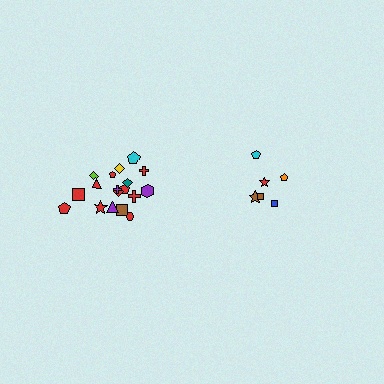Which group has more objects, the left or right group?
The left group.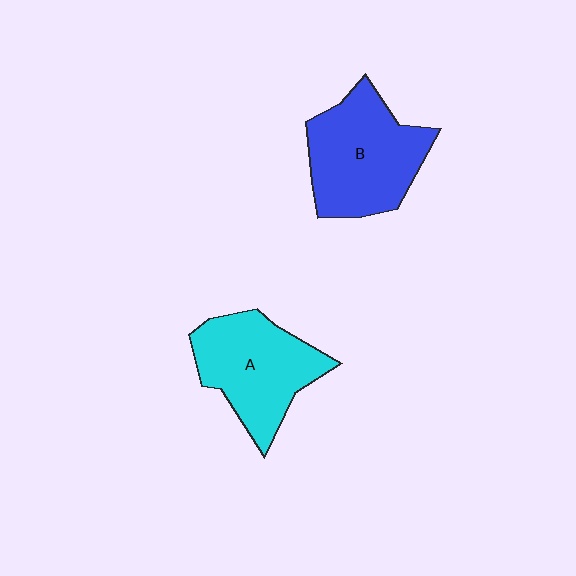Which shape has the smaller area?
Shape A (cyan).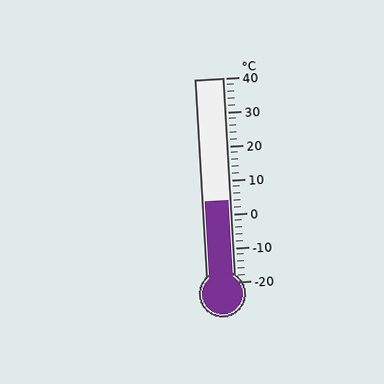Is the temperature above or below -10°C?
The temperature is above -10°C.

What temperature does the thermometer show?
The thermometer shows approximately 4°C.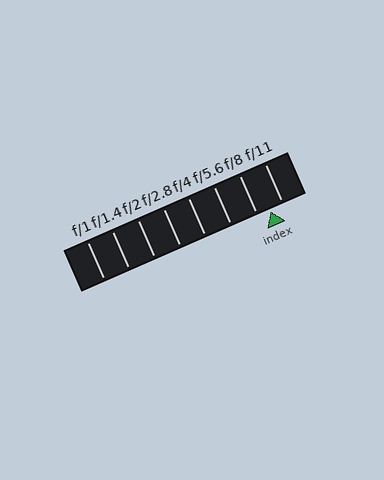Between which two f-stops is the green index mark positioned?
The index mark is between f/8 and f/11.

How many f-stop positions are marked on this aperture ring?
There are 8 f-stop positions marked.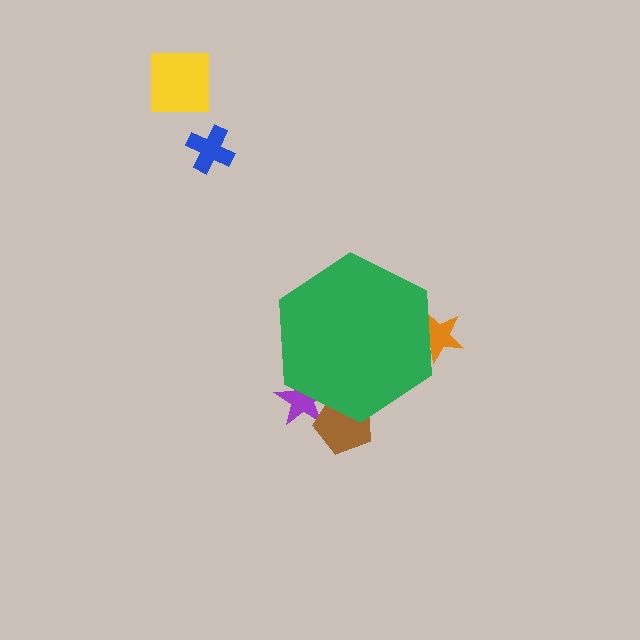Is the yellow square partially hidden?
No, the yellow square is fully visible.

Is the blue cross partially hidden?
No, the blue cross is fully visible.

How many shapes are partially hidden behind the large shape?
3 shapes are partially hidden.